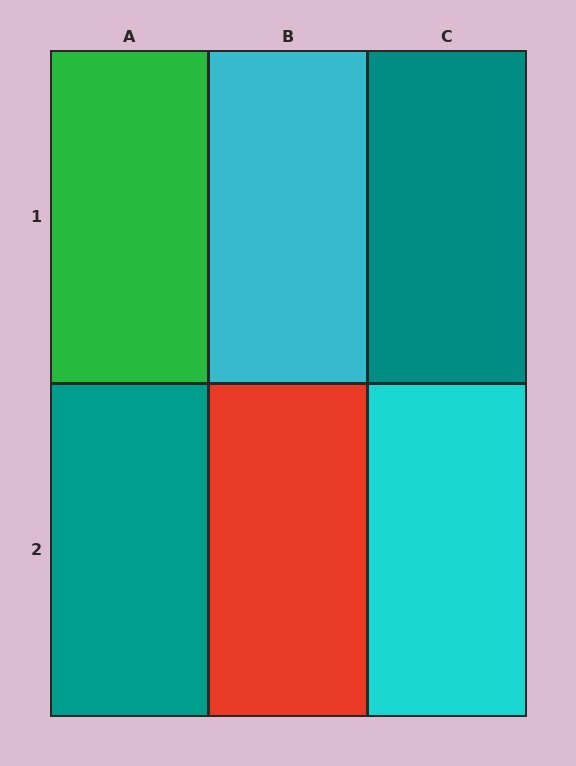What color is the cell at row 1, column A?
Green.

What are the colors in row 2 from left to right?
Teal, red, cyan.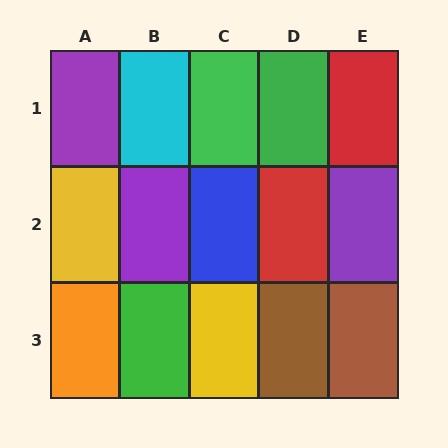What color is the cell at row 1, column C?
Green.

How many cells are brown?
2 cells are brown.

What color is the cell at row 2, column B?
Purple.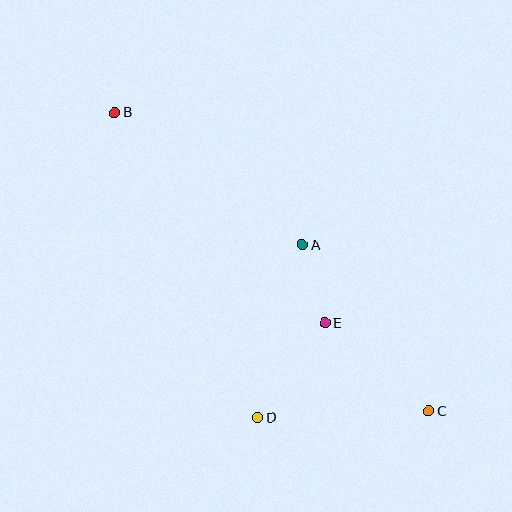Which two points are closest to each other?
Points A and E are closest to each other.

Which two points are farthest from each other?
Points B and C are farthest from each other.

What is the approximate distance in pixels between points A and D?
The distance between A and D is approximately 178 pixels.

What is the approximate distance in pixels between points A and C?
The distance between A and C is approximately 209 pixels.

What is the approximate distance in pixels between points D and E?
The distance between D and E is approximately 116 pixels.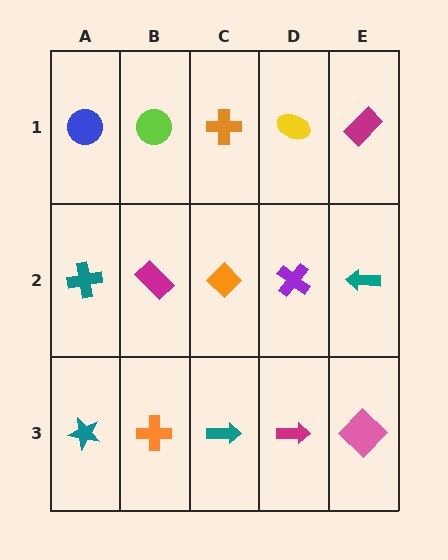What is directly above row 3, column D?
A purple cross.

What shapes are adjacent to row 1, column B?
A magenta rectangle (row 2, column B), a blue circle (row 1, column A), an orange cross (row 1, column C).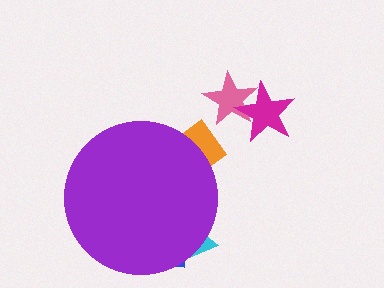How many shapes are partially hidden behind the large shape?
3 shapes are partially hidden.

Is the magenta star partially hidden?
No, the magenta star is fully visible.